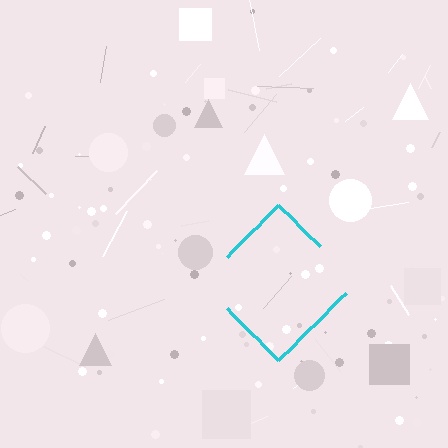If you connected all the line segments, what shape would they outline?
They would outline a diamond.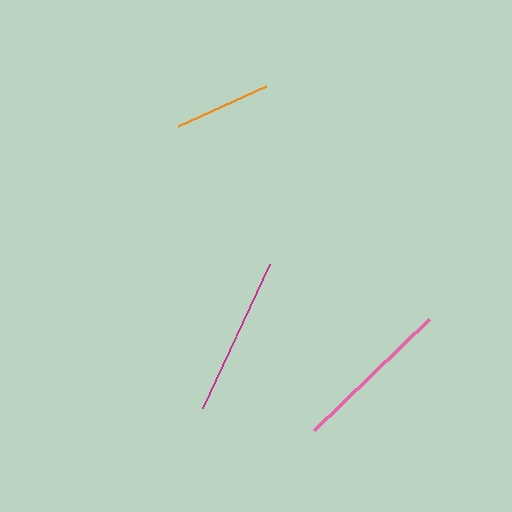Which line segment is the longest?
The pink line is the longest at approximately 160 pixels.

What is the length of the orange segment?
The orange segment is approximately 96 pixels long.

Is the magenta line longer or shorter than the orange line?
The magenta line is longer than the orange line.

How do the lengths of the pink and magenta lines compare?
The pink and magenta lines are approximately the same length.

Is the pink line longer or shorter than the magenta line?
The pink line is longer than the magenta line.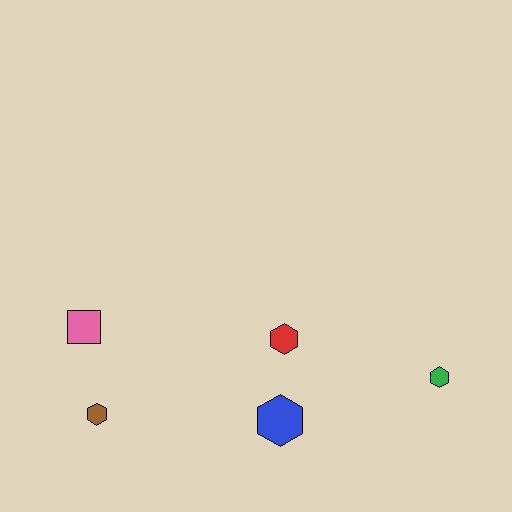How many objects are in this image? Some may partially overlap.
There are 5 objects.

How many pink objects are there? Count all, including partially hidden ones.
There is 1 pink object.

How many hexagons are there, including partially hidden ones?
There are 4 hexagons.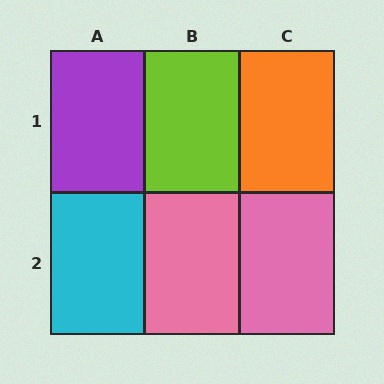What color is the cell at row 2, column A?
Cyan.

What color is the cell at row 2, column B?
Pink.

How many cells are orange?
1 cell is orange.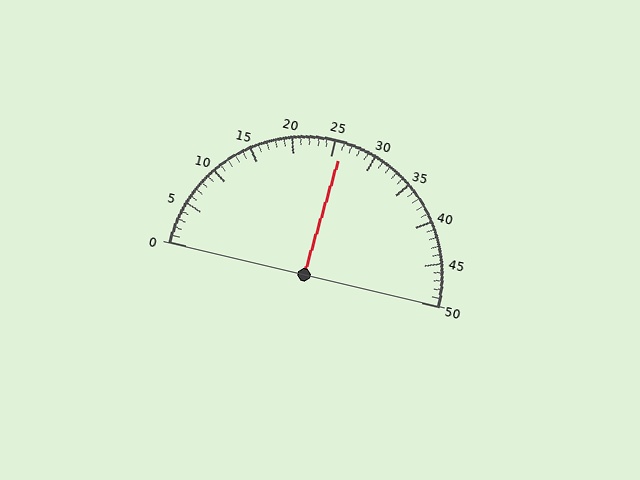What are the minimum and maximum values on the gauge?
The gauge ranges from 0 to 50.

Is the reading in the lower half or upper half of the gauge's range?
The reading is in the upper half of the range (0 to 50).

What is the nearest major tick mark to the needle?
The nearest major tick mark is 25.